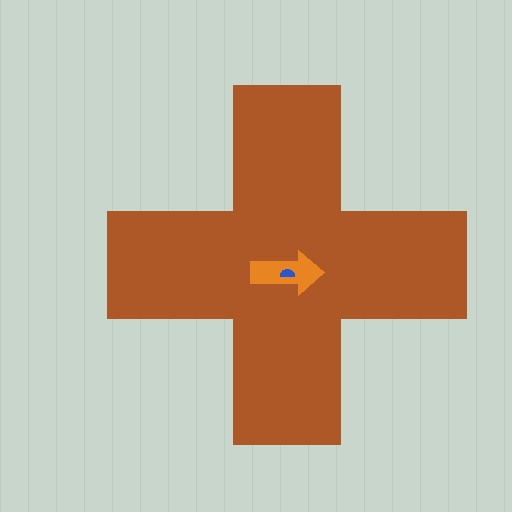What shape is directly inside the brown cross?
The orange arrow.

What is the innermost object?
The blue semicircle.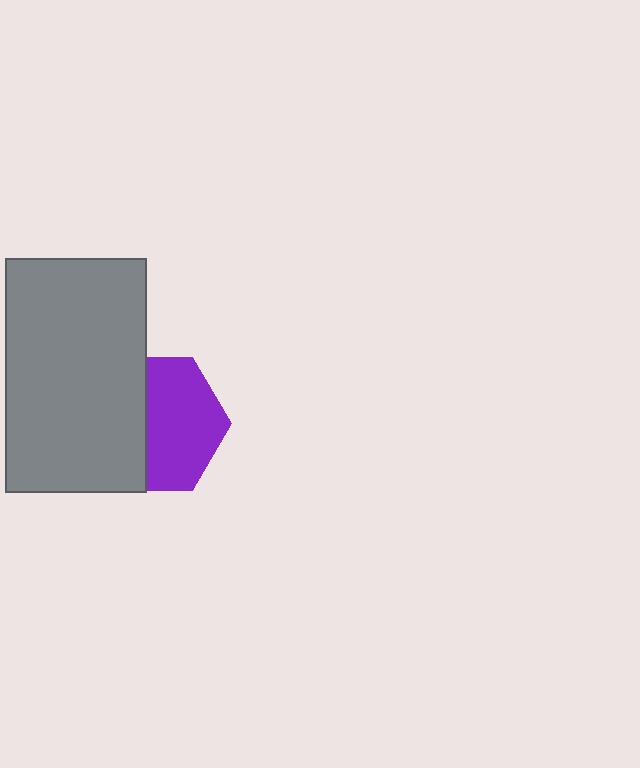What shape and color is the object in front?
The object in front is a gray rectangle.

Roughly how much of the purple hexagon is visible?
About half of it is visible (roughly 56%).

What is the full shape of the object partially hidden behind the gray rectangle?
The partially hidden object is a purple hexagon.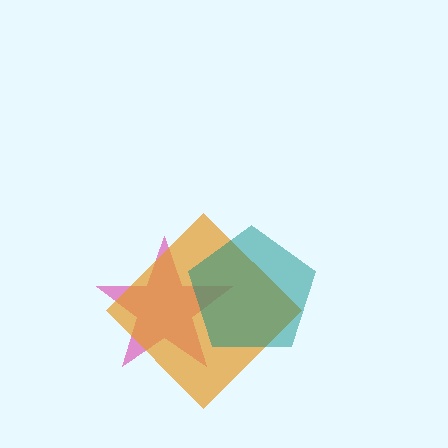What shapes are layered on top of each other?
The layered shapes are: a magenta star, an orange diamond, a teal pentagon.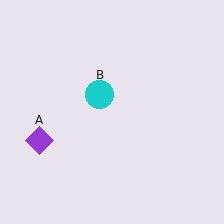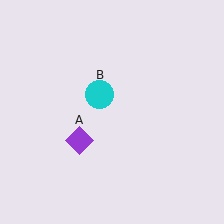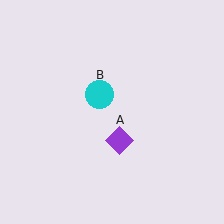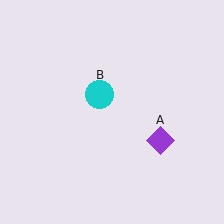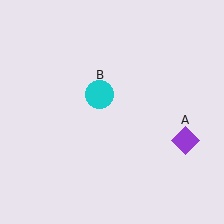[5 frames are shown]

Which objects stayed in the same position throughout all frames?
Cyan circle (object B) remained stationary.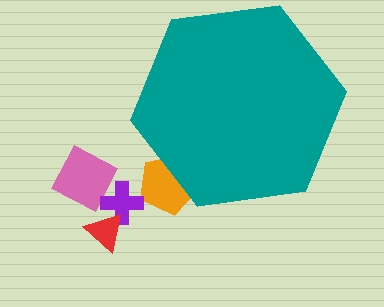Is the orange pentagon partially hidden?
Yes, the orange pentagon is partially hidden behind the teal hexagon.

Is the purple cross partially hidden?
No, the purple cross is fully visible.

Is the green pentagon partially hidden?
Yes, the green pentagon is partially hidden behind the teal hexagon.